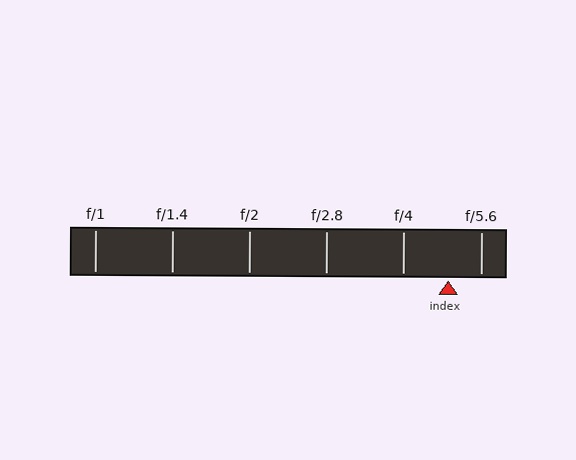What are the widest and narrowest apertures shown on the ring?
The widest aperture shown is f/1 and the narrowest is f/5.6.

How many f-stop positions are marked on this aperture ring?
There are 6 f-stop positions marked.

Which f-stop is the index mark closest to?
The index mark is closest to f/5.6.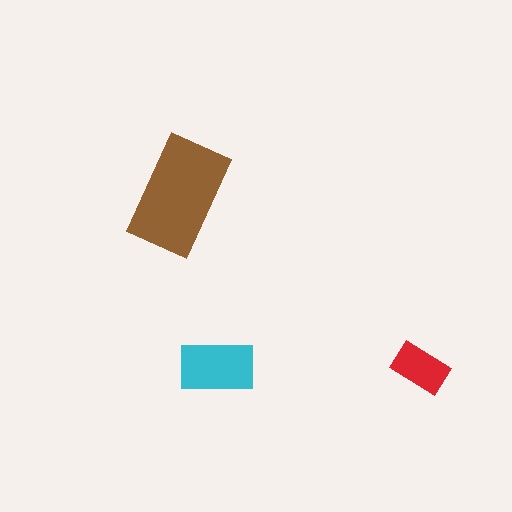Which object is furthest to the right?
The red rectangle is rightmost.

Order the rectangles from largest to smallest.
the brown one, the cyan one, the red one.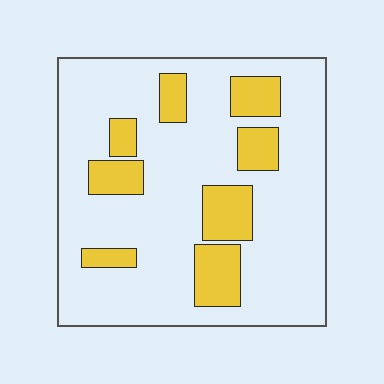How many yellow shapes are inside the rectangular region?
8.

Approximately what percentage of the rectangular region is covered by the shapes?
Approximately 20%.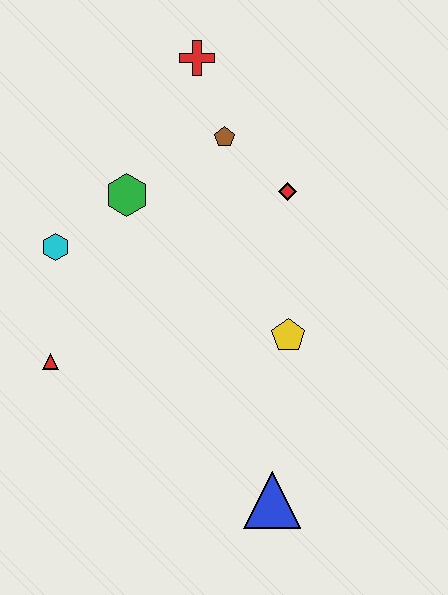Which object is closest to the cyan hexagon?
The green hexagon is closest to the cyan hexagon.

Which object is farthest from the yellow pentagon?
The red cross is farthest from the yellow pentagon.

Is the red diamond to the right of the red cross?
Yes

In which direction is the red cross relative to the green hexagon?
The red cross is above the green hexagon.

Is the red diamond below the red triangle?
No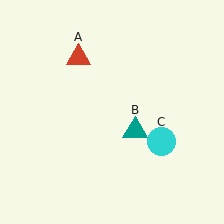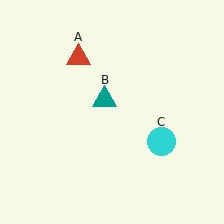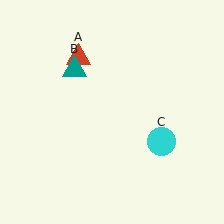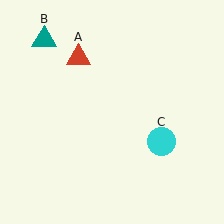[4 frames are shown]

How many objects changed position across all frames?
1 object changed position: teal triangle (object B).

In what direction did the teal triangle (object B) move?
The teal triangle (object B) moved up and to the left.